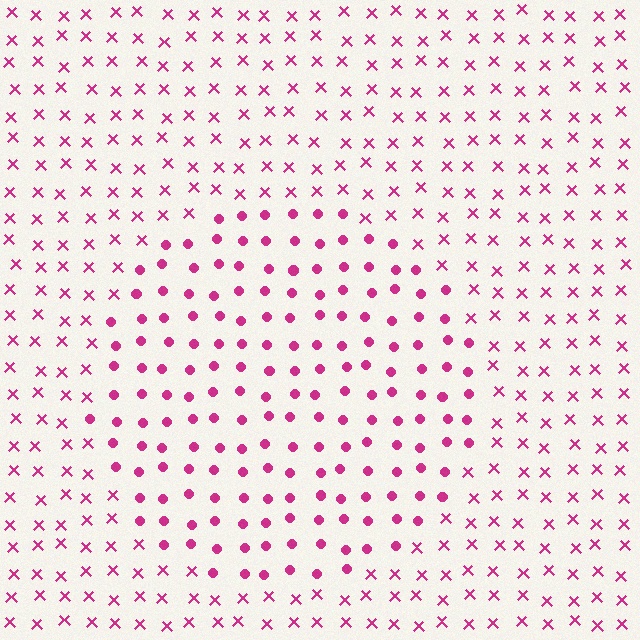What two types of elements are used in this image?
The image uses circles inside the circle region and X marks outside it.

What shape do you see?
I see a circle.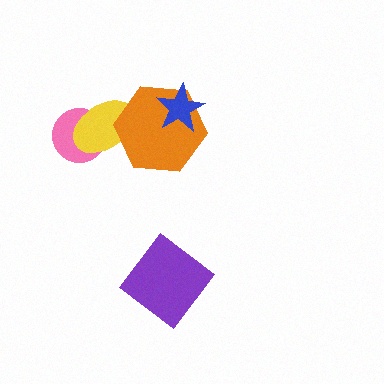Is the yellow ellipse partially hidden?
Yes, it is partially covered by another shape.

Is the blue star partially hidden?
No, no other shape covers it.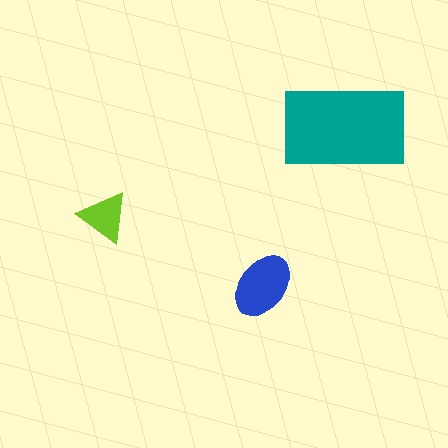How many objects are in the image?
There are 3 objects in the image.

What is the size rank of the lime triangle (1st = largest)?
3rd.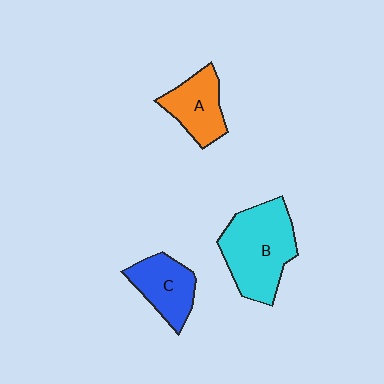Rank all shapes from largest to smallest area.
From largest to smallest: B (cyan), C (blue), A (orange).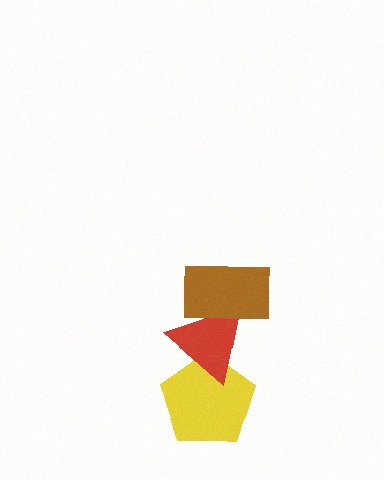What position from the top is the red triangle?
The red triangle is 2nd from the top.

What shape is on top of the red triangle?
The brown rectangle is on top of the red triangle.